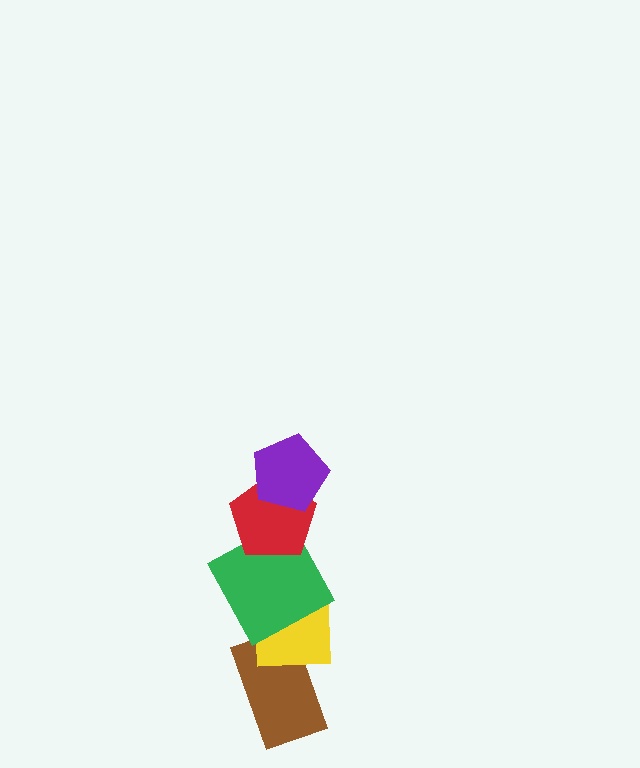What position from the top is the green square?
The green square is 3rd from the top.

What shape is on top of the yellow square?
The green square is on top of the yellow square.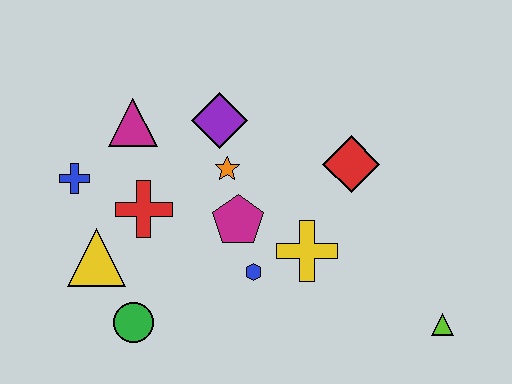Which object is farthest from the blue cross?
The lime triangle is farthest from the blue cross.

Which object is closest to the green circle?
The yellow triangle is closest to the green circle.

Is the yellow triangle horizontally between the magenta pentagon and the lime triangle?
No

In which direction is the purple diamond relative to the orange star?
The purple diamond is above the orange star.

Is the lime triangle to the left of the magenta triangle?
No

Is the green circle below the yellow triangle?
Yes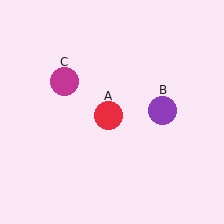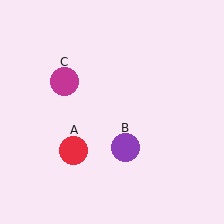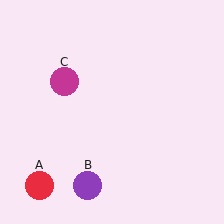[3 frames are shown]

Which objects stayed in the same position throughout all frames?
Magenta circle (object C) remained stationary.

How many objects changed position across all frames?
2 objects changed position: red circle (object A), purple circle (object B).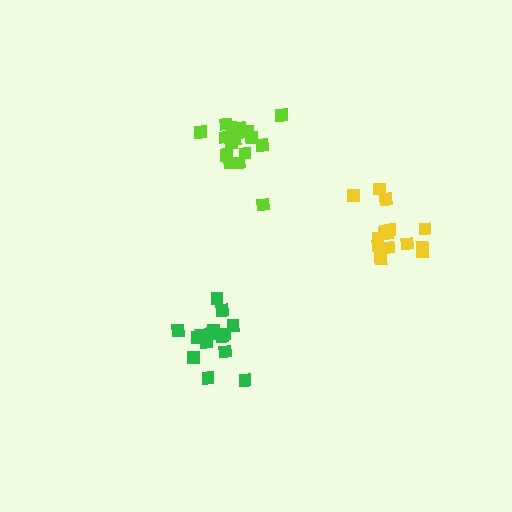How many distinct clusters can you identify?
There are 3 distinct clusters.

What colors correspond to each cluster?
The clusters are colored: lime, yellow, green.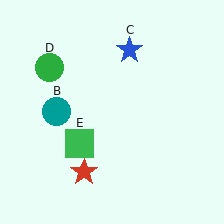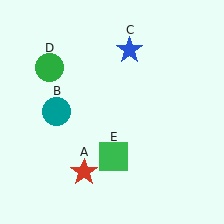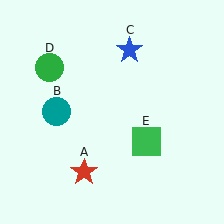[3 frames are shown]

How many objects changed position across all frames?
1 object changed position: green square (object E).